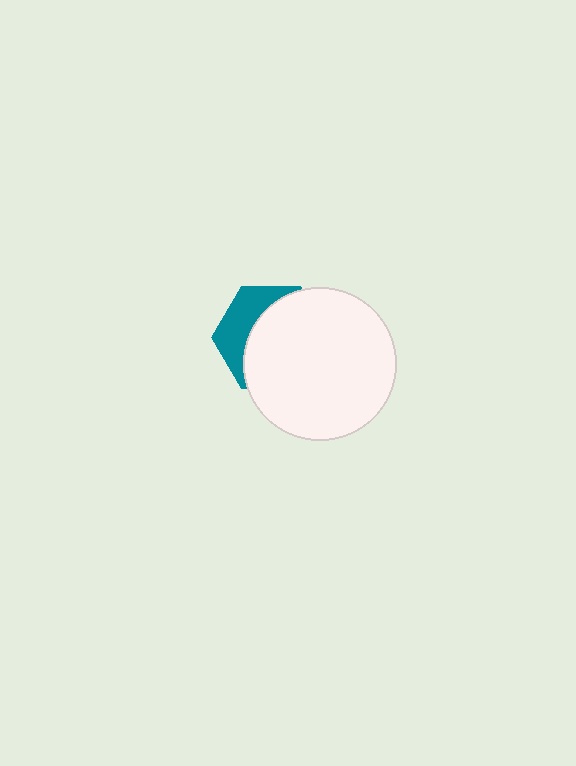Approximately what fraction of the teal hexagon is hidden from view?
Roughly 66% of the teal hexagon is hidden behind the white circle.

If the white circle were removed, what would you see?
You would see the complete teal hexagon.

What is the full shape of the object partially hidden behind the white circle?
The partially hidden object is a teal hexagon.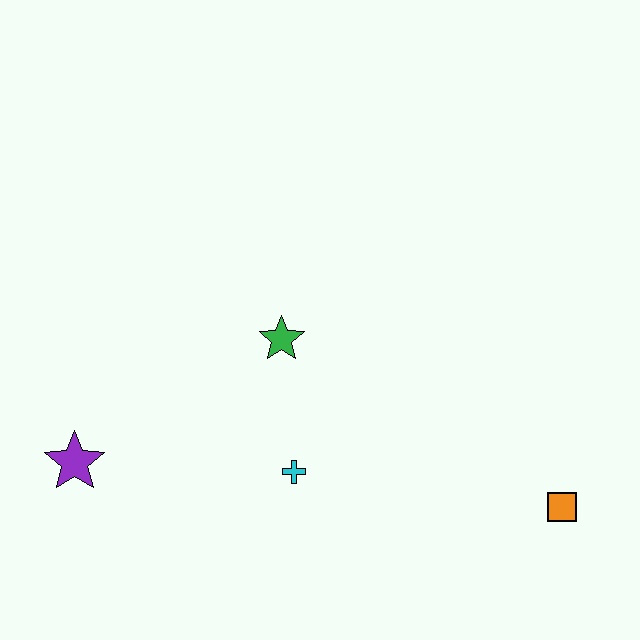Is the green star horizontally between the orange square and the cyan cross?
No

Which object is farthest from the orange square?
The purple star is farthest from the orange square.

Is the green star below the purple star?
No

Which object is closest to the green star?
The cyan cross is closest to the green star.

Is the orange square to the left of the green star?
No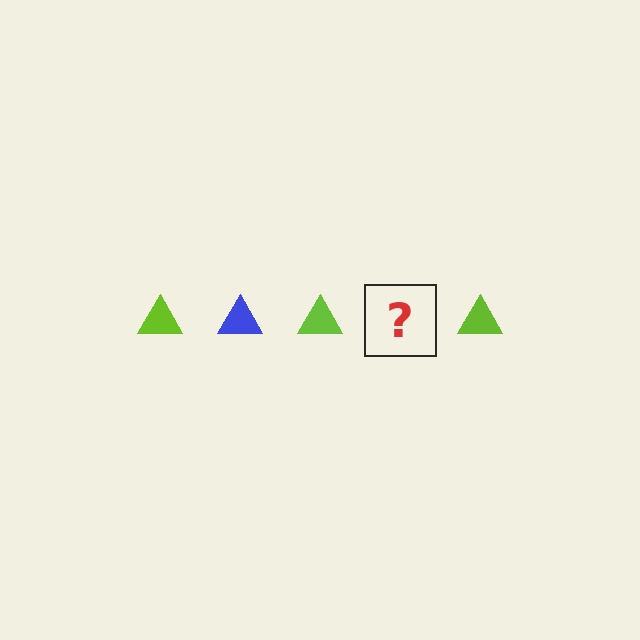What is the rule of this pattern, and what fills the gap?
The rule is that the pattern cycles through lime, blue triangles. The gap should be filled with a blue triangle.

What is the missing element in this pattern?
The missing element is a blue triangle.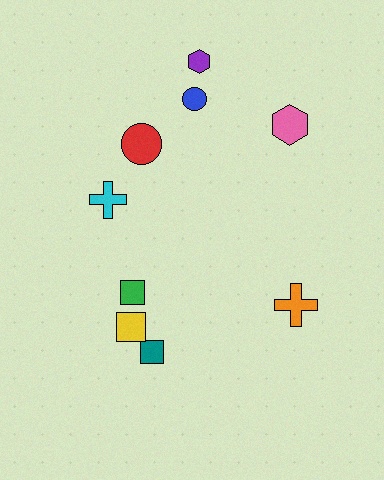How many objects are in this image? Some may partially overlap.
There are 9 objects.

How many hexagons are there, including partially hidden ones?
There are 2 hexagons.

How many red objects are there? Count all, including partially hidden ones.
There is 1 red object.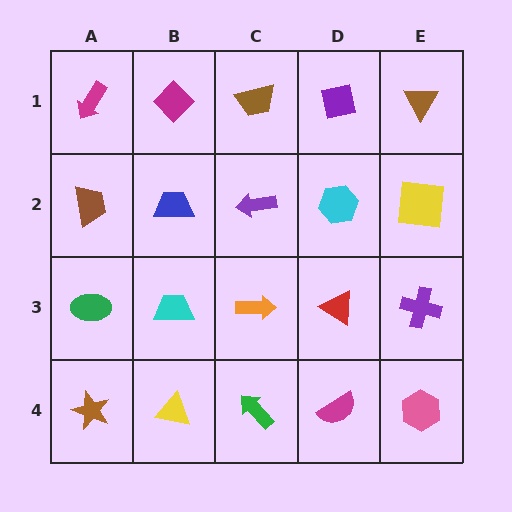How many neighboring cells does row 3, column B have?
4.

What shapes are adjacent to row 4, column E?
A purple cross (row 3, column E), a magenta semicircle (row 4, column D).